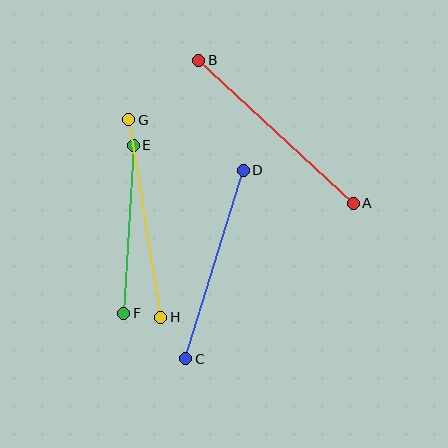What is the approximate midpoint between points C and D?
The midpoint is at approximately (215, 264) pixels.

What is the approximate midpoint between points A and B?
The midpoint is at approximately (276, 132) pixels.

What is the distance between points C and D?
The distance is approximately 197 pixels.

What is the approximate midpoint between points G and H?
The midpoint is at approximately (145, 219) pixels.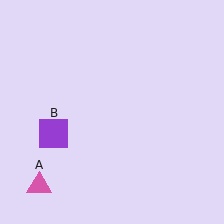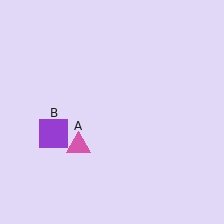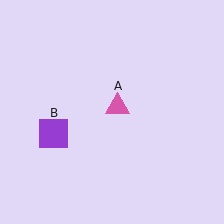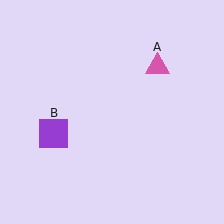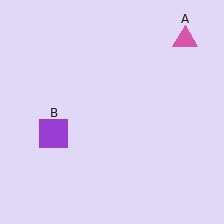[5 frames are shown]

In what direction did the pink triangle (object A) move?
The pink triangle (object A) moved up and to the right.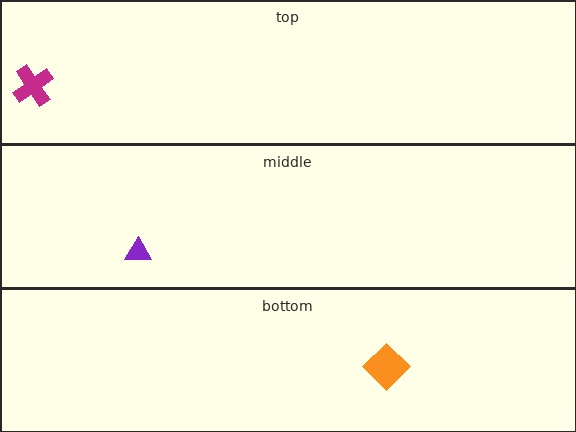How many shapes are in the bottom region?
1.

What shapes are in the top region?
The magenta cross.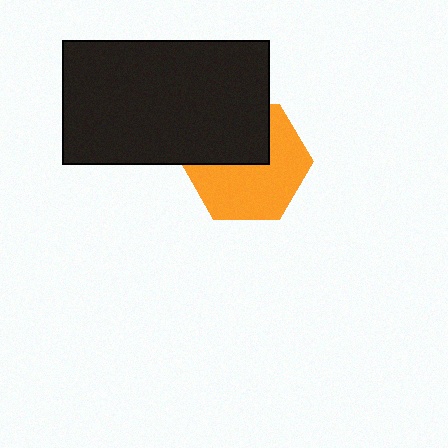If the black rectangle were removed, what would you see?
You would see the complete orange hexagon.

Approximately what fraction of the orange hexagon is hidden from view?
Roughly 39% of the orange hexagon is hidden behind the black rectangle.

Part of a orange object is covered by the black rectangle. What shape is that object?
It is a hexagon.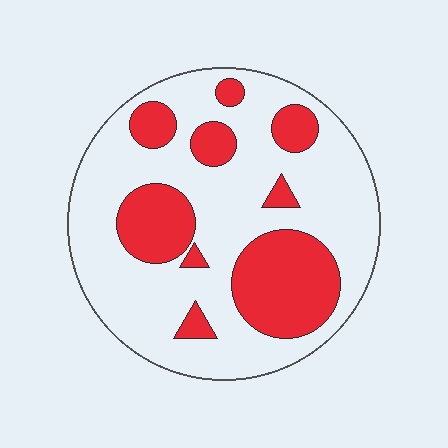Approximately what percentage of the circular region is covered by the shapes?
Approximately 30%.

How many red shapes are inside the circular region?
9.